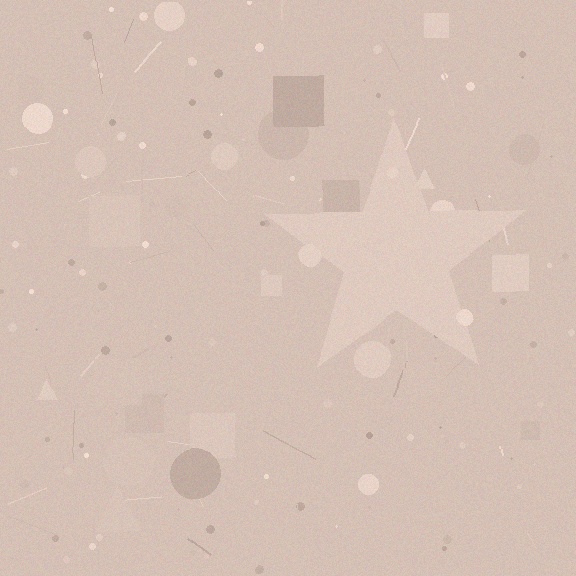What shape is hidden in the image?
A star is hidden in the image.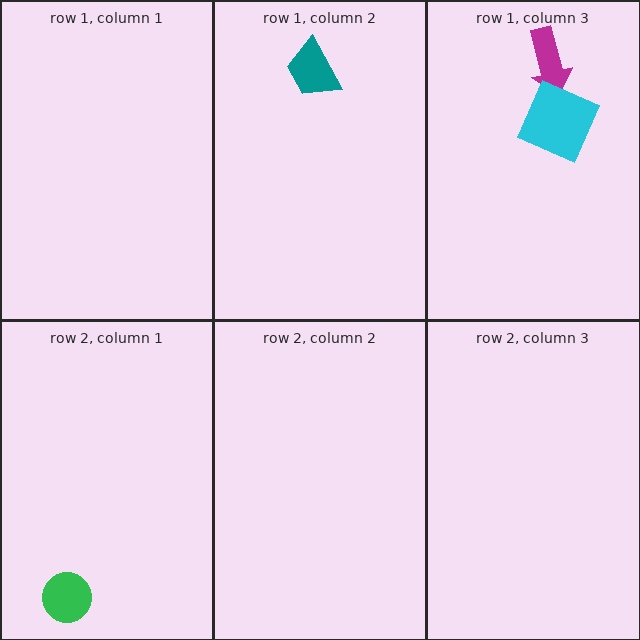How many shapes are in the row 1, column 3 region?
2.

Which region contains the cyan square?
The row 1, column 3 region.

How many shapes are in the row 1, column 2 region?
1.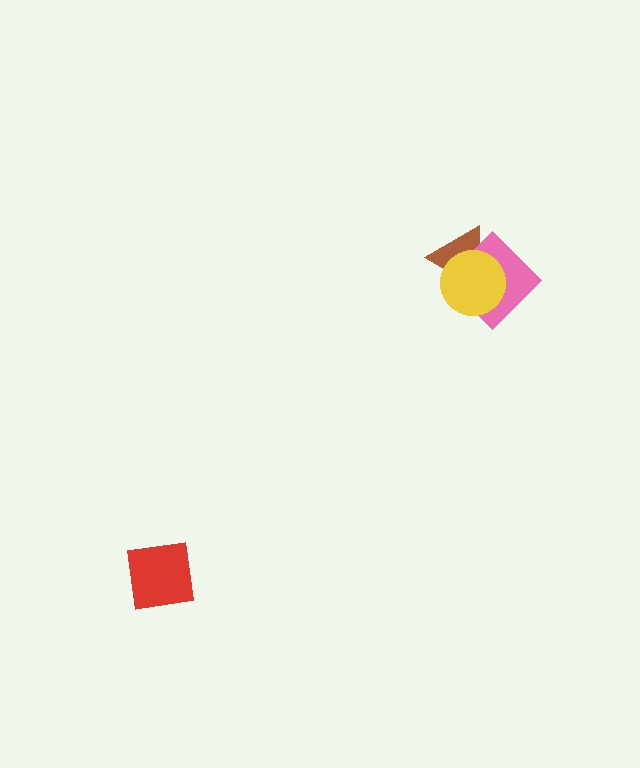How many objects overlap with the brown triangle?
2 objects overlap with the brown triangle.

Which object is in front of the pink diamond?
The yellow circle is in front of the pink diamond.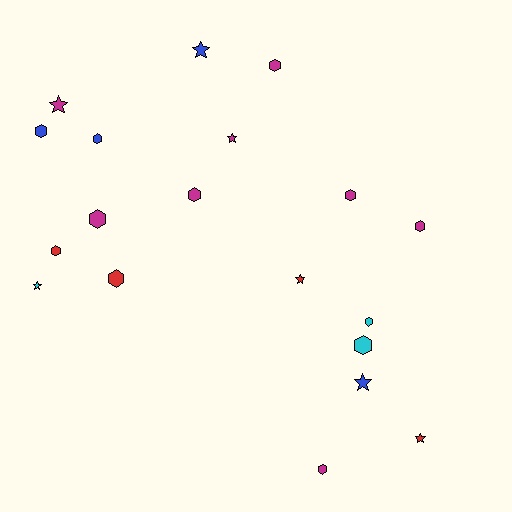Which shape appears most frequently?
Hexagon, with 12 objects.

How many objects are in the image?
There are 19 objects.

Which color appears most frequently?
Magenta, with 8 objects.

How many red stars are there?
There are 2 red stars.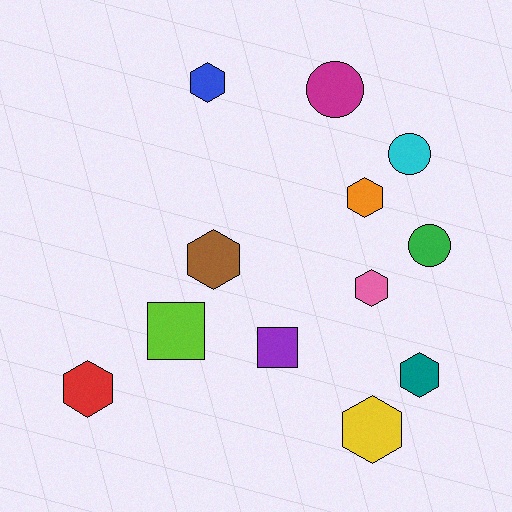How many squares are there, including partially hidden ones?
There are 2 squares.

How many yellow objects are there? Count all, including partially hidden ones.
There is 1 yellow object.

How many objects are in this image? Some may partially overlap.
There are 12 objects.